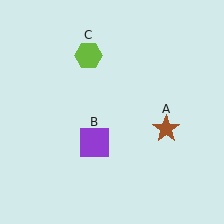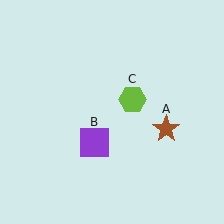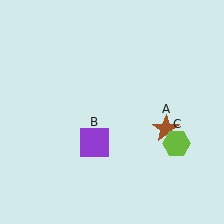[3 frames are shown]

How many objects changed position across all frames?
1 object changed position: lime hexagon (object C).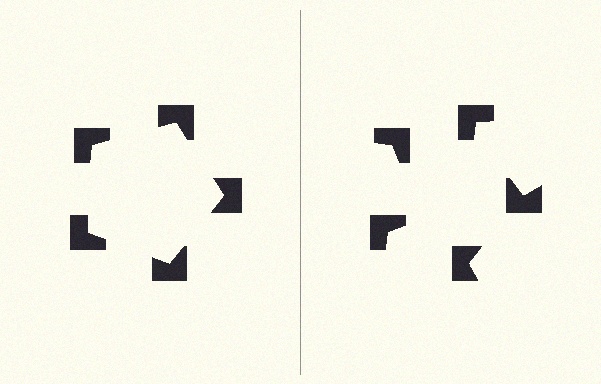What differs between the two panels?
The notched squares are positioned identically on both sides; only the wedge orientations differ. On the left they align to a pentagon; on the right they are misaligned.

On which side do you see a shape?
An illusory pentagon appears on the left side. On the right side the wedge cuts are rotated, so no coherent shape forms.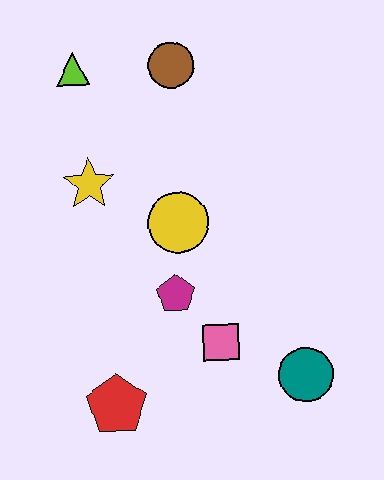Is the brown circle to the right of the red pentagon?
Yes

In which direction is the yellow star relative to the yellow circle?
The yellow star is to the left of the yellow circle.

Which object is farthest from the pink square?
The lime triangle is farthest from the pink square.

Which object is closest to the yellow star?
The yellow circle is closest to the yellow star.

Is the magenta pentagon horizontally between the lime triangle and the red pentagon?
No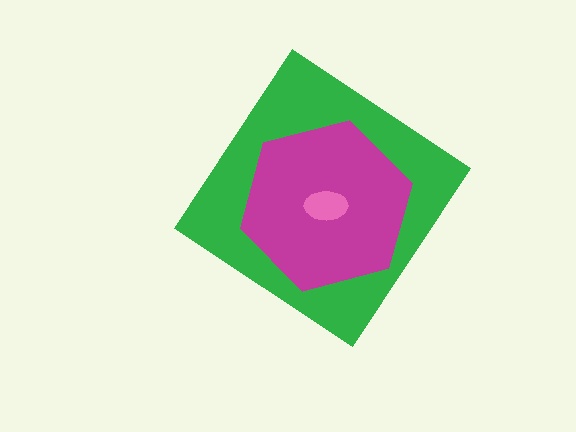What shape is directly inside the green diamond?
The magenta hexagon.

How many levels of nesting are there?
3.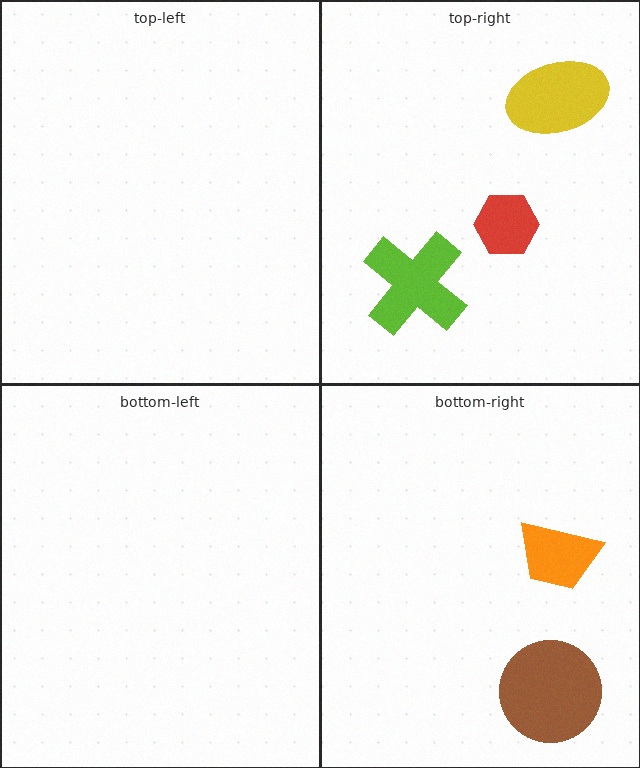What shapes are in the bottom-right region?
The orange trapezoid, the brown circle.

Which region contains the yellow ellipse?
The top-right region.